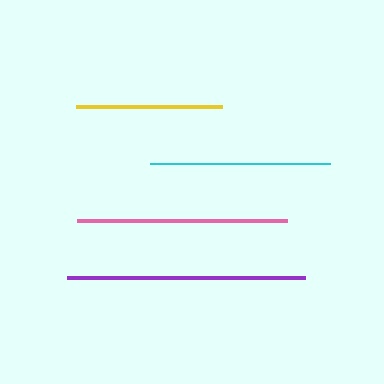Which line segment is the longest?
The purple line is the longest at approximately 239 pixels.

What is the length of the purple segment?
The purple segment is approximately 239 pixels long.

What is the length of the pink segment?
The pink segment is approximately 209 pixels long.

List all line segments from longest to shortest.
From longest to shortest: purple, pink, cyan, yellow.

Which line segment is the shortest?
The yellow line is the shortest at approximately 146 pixels.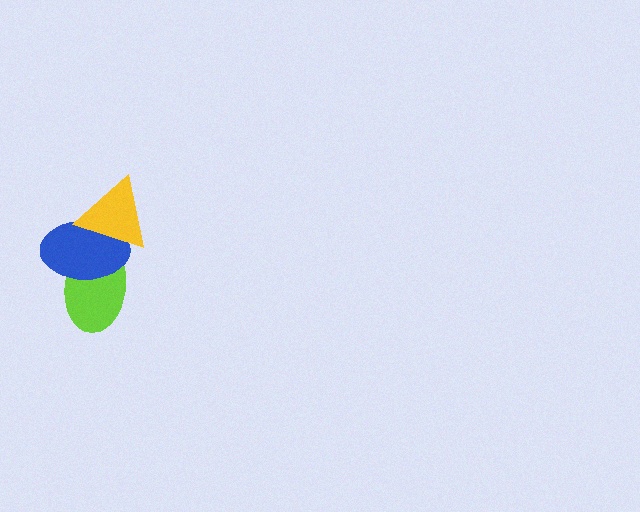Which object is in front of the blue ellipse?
The yellow triangle is in front of the blue ellipse.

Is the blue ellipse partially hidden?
Yes, it is partially covered by another shape.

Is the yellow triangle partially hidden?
No, no other shape covers it.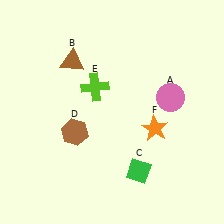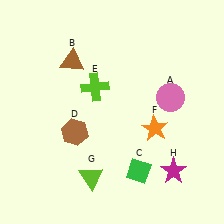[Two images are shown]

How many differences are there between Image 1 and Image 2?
There are 2 differences between the two images.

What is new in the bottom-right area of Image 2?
A magenta star (H) was added in the bottom-right area of Image 2.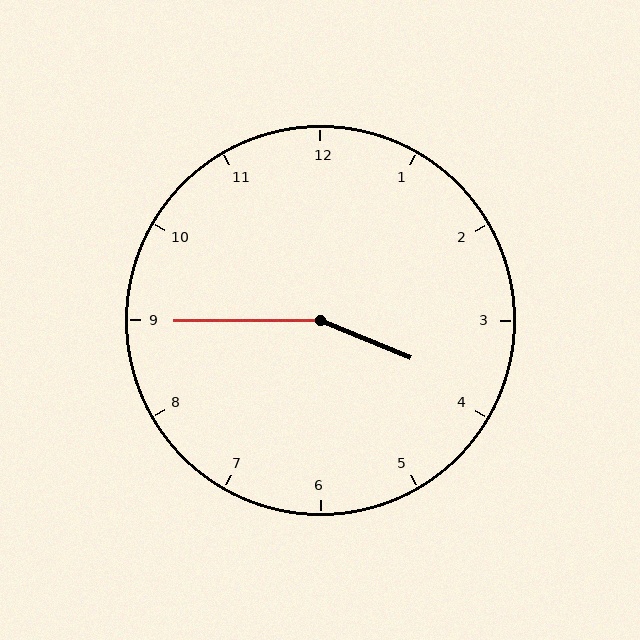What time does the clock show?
3:45.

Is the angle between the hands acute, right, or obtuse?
It is obtuse.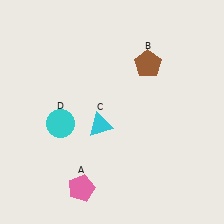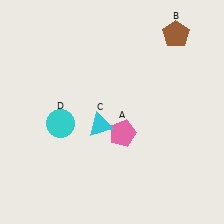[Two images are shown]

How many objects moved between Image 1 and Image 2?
2 objects moved between the two images.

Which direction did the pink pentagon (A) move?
The pink pentagon (A) moved up.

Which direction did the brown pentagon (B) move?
The brown pentagon (B) moved up.